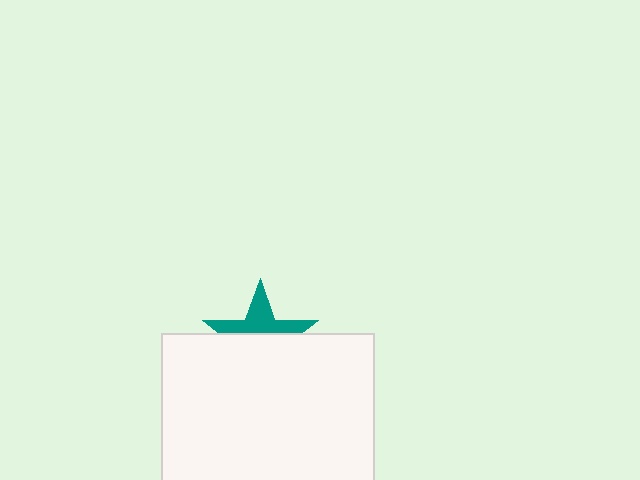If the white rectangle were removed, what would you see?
You would see the complete teal star.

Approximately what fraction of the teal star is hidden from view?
Roughly 56% of the teal star is hidden behind the white rectangle.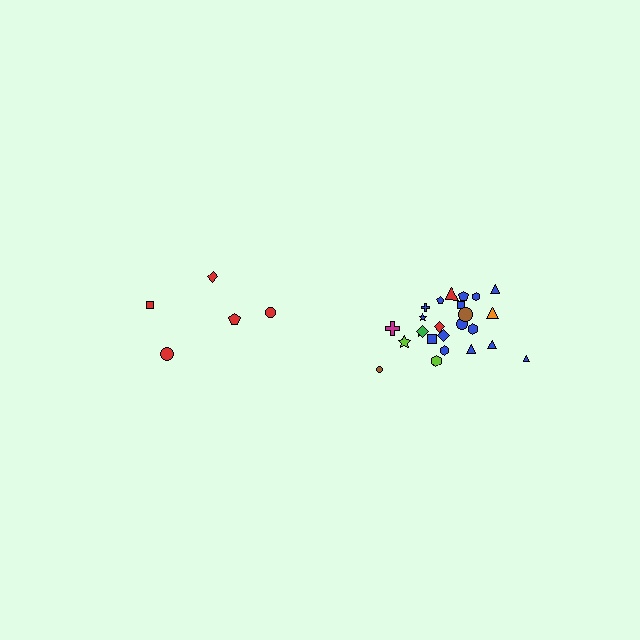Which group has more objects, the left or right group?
The right group.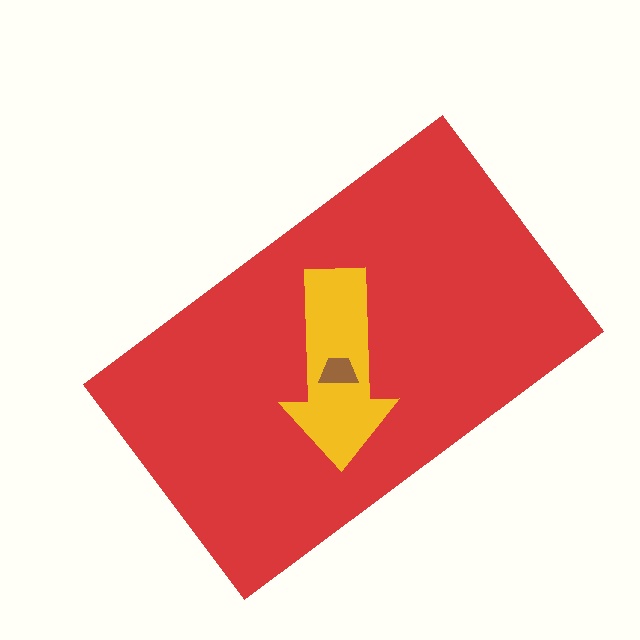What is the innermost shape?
The brown trapezoid.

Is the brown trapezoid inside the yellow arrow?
Yes.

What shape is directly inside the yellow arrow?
The brown trapezoid.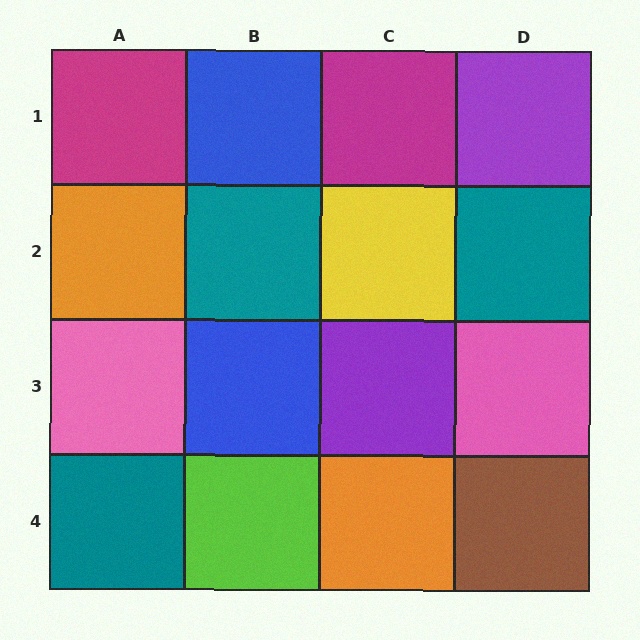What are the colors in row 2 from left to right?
Orange, teal, yellow, teal.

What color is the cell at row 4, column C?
Orange.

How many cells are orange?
2 cells are orange.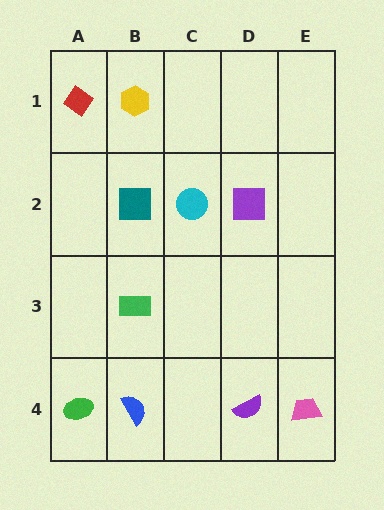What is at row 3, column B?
A green rectangle.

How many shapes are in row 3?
1 shape.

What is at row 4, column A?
A green ellipse.